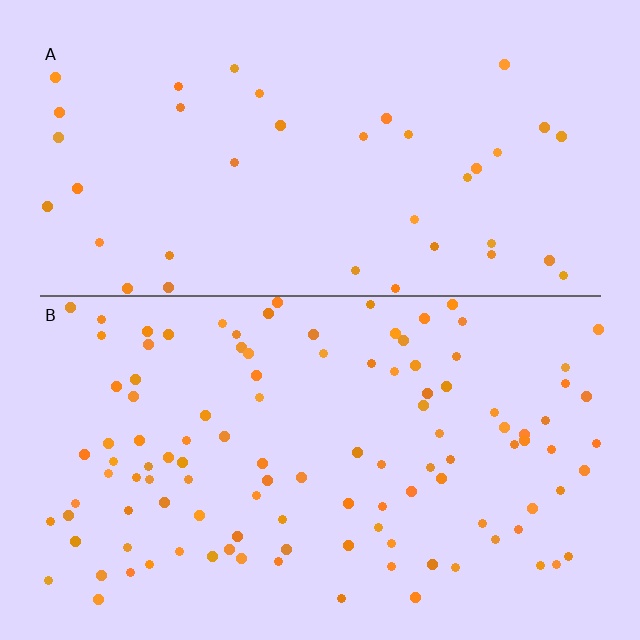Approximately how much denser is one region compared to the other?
Approximately 2.9× — region B over region A.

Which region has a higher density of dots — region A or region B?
B (the bottom).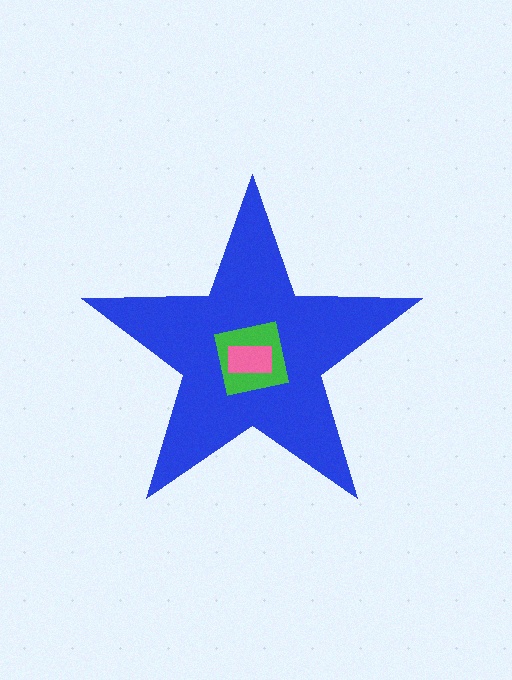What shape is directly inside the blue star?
The green square.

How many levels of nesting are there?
3.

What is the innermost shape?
The pink rectangle.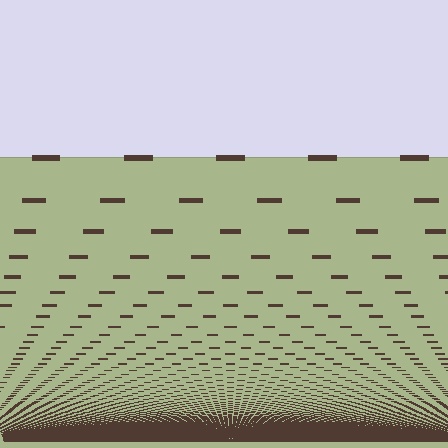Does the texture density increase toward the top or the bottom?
Density increases toward the bottom.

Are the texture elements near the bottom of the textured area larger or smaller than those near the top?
Smaller. The gradient is inverted — elements near the bottom are smaller and denser.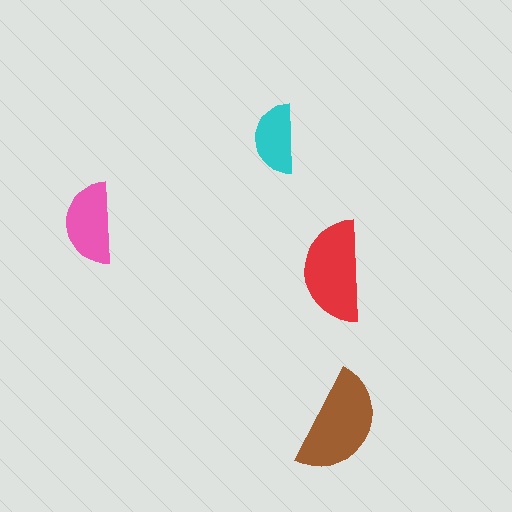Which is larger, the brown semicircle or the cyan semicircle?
The brown one.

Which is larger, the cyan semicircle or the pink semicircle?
The pink one.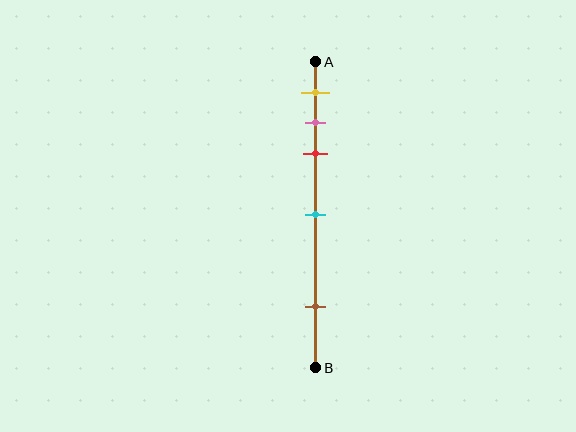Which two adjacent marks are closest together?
The pink and red marks are the closest adjacent pair.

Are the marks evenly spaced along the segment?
No, the marks are not evenly spaced.